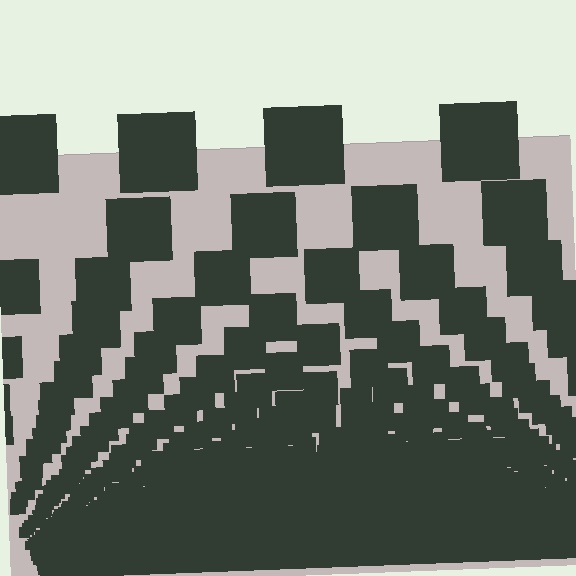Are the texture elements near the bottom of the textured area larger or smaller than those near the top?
Smaller. The gradient is inverted — elements near the bottom are smaller and denser.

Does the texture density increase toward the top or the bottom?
Density increases toward the bottom.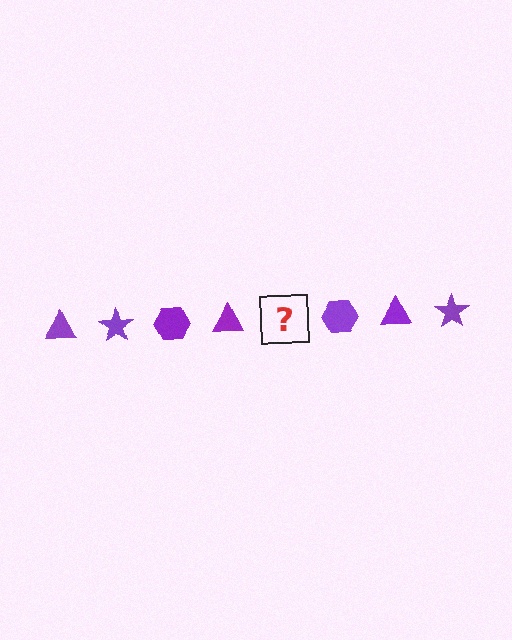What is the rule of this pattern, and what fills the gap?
The rule is that the pattern cycles through triangle, star, hexagon shapes in purple. The gap should be filled with a purple star.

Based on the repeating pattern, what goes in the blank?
The blank should be a purple star.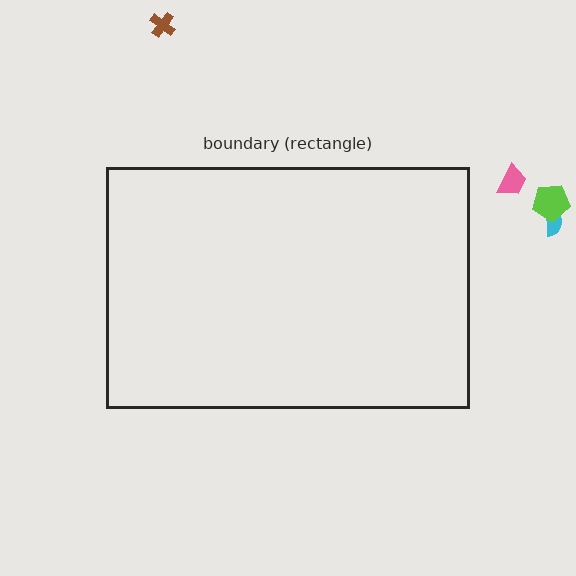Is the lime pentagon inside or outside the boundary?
Outside.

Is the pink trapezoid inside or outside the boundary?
Outside.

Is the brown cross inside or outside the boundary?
Outside.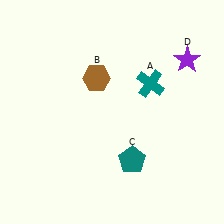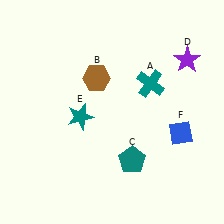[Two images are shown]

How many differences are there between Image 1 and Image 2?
There are 2 differences between the two images.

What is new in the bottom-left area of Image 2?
A teal star (E) was added in the bottom-left area of Image 2.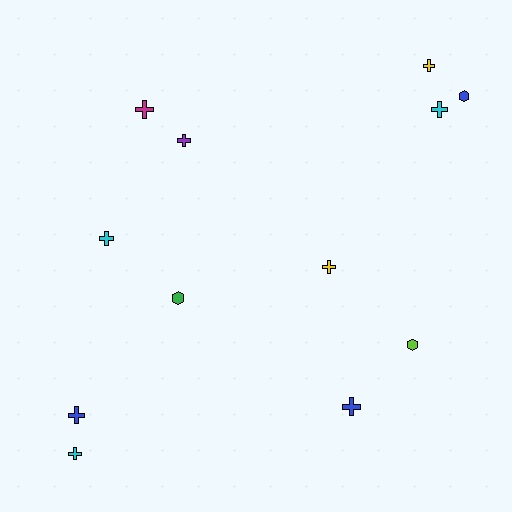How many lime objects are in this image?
There is 1 lime object.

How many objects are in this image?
There are 12 objects.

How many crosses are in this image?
There are 9 crosses.